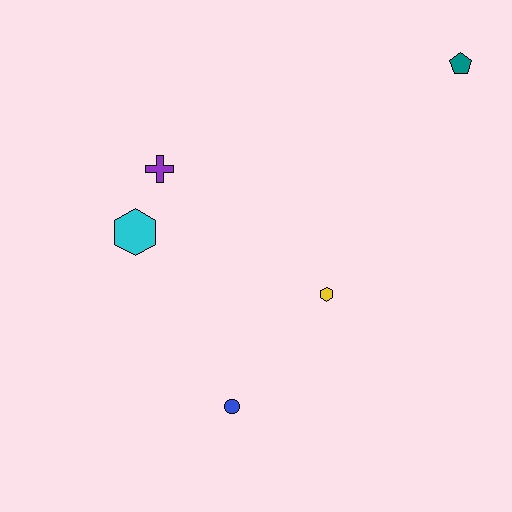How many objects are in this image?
There are 5 objects.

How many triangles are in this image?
There are no triangles.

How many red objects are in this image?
There are no red objects.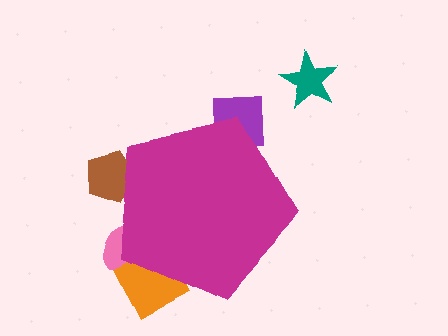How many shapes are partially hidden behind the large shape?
4 shapes are partially hidden.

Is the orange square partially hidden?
Yes, the orange square is partially hidden behind the magenta pentagon.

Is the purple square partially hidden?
Yes, the purple square is partially hidden behind the magenta pentagon.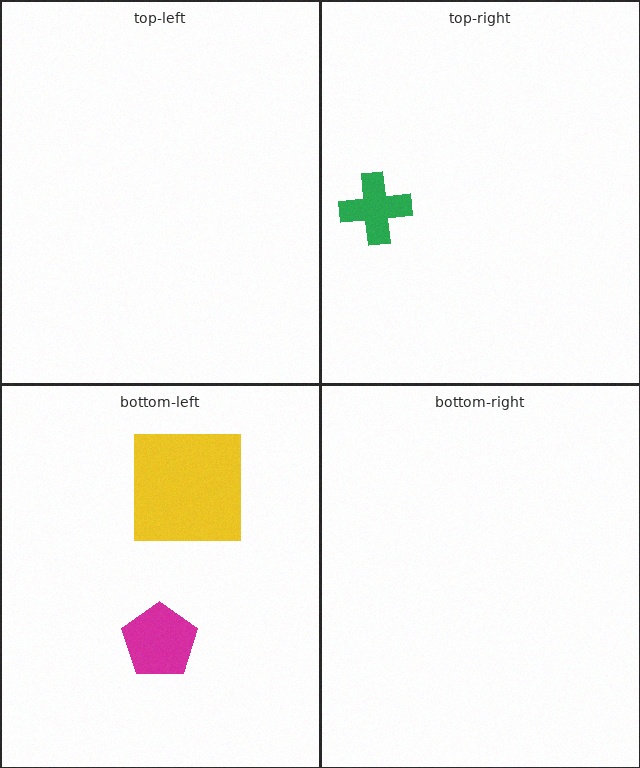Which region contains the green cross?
The top-right region.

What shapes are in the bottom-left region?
The yellow square, the magenta pentagon.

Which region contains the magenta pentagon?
The bottom-left region.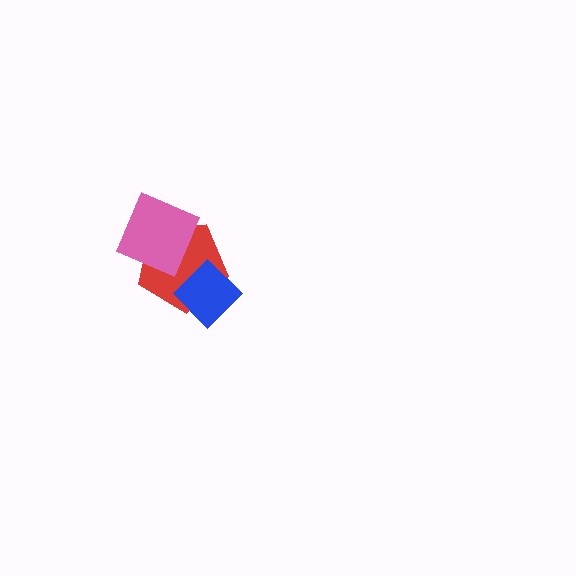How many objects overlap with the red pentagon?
2 objects overlap with the red pentagon.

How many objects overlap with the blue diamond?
1 object overlaps with the blue diamond.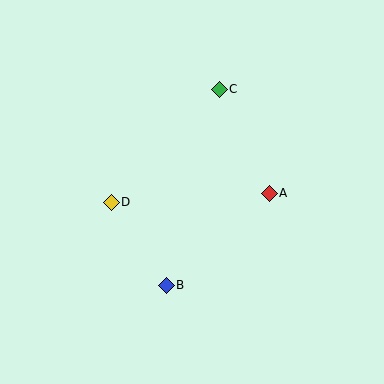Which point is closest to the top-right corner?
Point C is closest to the top-right corner.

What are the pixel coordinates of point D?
Point D is at (111, 202).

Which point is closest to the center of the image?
Point A at (269, 193) is closest to the center.